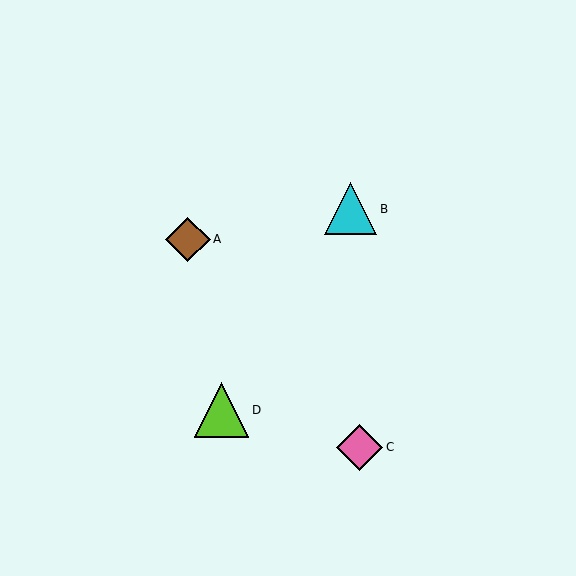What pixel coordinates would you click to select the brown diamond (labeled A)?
Click at (188, 239) to select the brown diamond A.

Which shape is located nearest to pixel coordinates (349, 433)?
The pink diamond (labeled C) at (360, 447) is nearest to that location.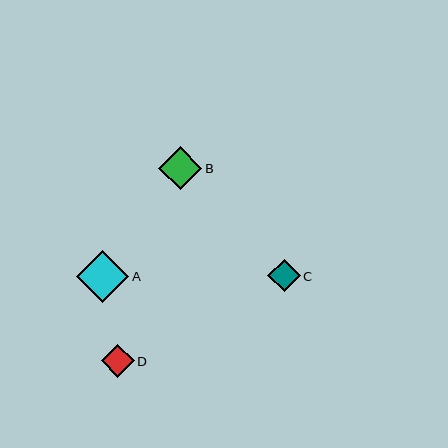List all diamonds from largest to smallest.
From largest to smallest: A, B, D, C.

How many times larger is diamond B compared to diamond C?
Diamond B is approximately 1.3 times the size of diamond C.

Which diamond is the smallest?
Diamond C is the smallest with a size of approximately 32 pixels.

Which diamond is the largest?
Diamond A is the largest with a size of approximately 52 pixels.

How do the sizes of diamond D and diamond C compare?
Diamond D and diamond C are approximately the same size.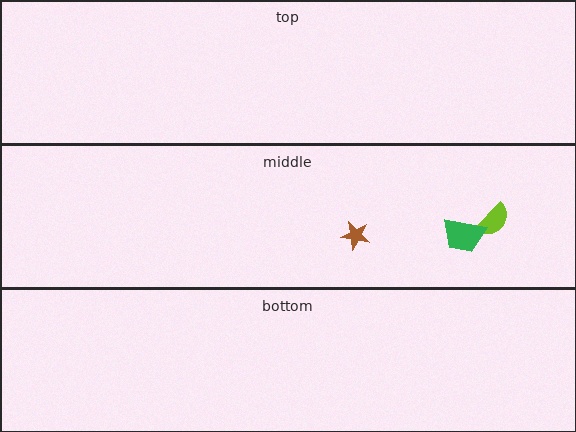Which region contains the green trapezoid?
The middle region.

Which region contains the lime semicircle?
The middle region.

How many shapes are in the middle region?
3.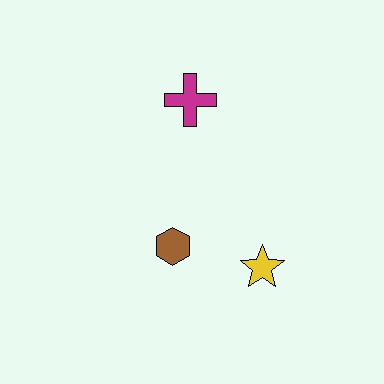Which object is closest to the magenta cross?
The brown hexagon is closest to the magenta cross.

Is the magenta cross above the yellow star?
Yes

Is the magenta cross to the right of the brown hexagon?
Yes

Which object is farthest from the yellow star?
The magenta cross is farthest from the yellow star.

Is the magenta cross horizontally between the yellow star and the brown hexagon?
Yes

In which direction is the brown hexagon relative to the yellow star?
The brown hexagon is to the left of the yellow star.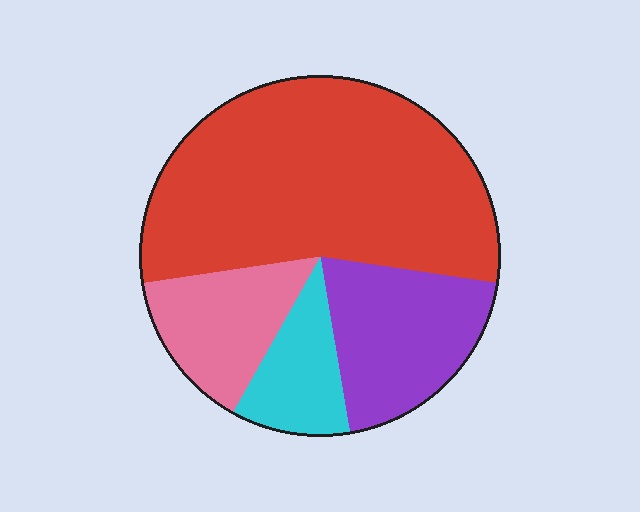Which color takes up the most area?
Red, at roughly 55%.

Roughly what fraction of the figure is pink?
Pink covers about 15% of the figure.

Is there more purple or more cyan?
Purple.